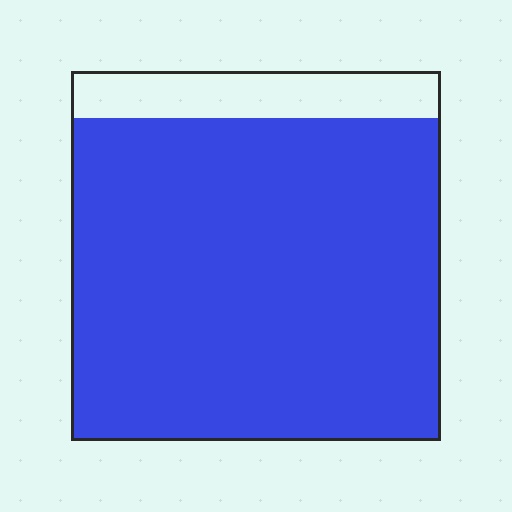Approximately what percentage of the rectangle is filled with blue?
Approximately 85%.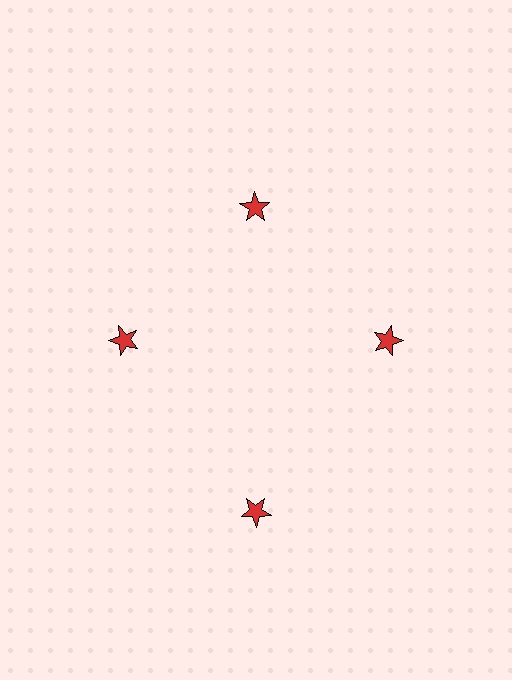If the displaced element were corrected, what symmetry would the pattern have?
It would have 4-fold rotational symmetry — the pattern would map onto itself every 90 degrees.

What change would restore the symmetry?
The symmetry would be restored by moving it inward, back onto the ring so that all 4 stars sit at equal angles and equal distance from the center.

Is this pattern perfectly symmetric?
No. The 4 red stars are arranged in a ring, but one element near the 6 o'clock position is pushed outward from the center, breaking the 4-fold rotational symmetry.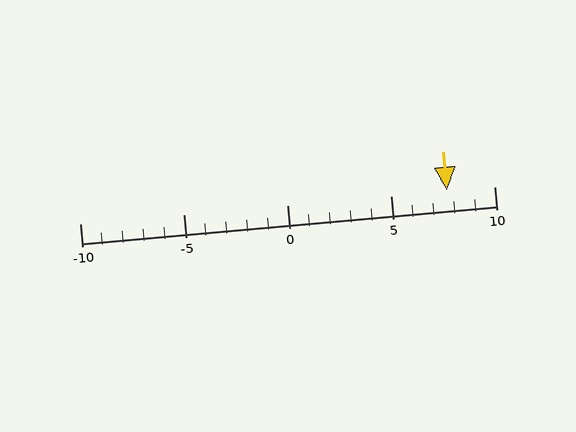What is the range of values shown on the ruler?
The ruler shows values from -10 to 10.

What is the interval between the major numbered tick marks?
The major tick marks are spaced 5 units apart.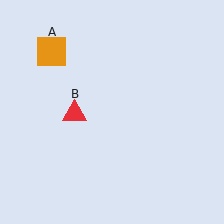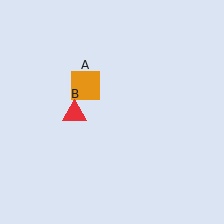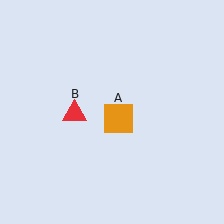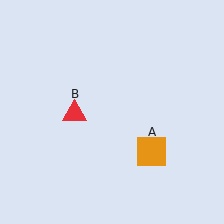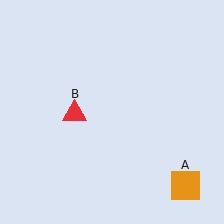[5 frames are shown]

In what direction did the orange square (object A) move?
The orange square (object A) moved down and to the right.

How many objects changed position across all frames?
1 object changed position: orange square (object A).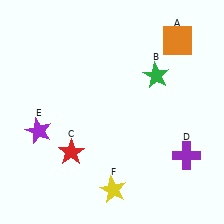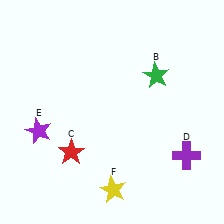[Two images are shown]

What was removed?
The orange square (A) was removed in Image 2.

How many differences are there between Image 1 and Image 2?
There is 1 difference between the two images.